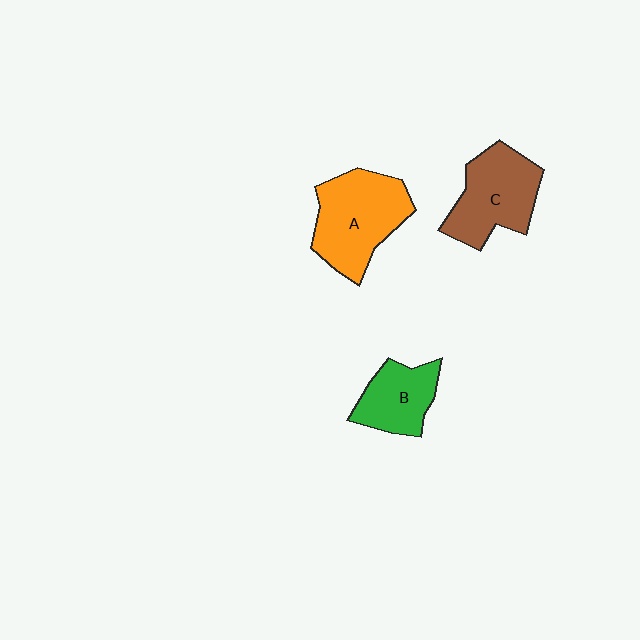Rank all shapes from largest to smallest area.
From largest to smallest: A (orange), C (brown), B (green).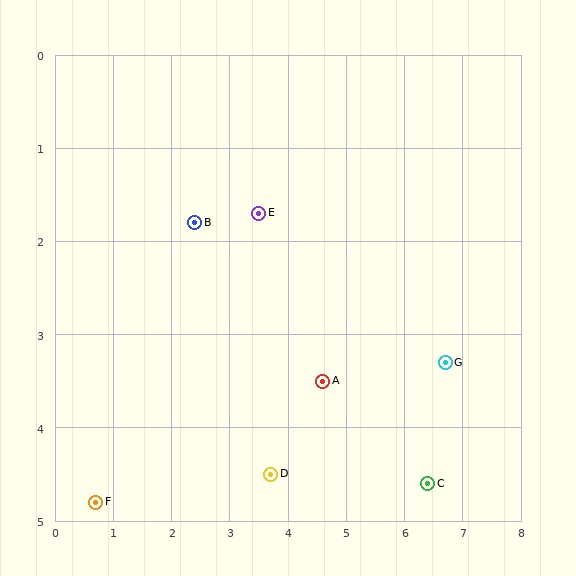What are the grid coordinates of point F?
Point F is at approximately (0.7, 4.8).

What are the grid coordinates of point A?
Point A is at approximately (4.6, 3.5).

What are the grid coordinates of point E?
Point E is at approximately (3.5, 1.7).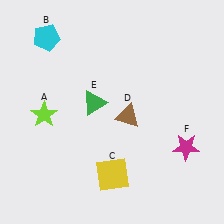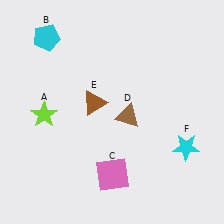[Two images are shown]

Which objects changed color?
C changed from yellow to pink. E changed from green to brown. F changed from magenta to cyan.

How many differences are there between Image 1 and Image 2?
There are 3 differences between the two images.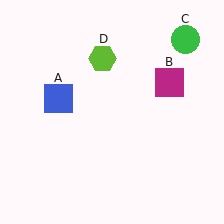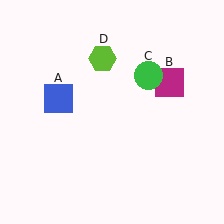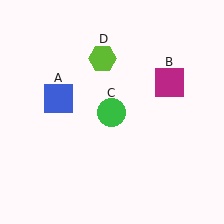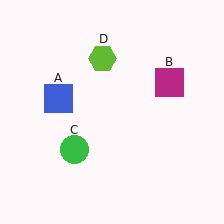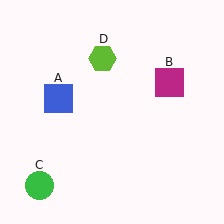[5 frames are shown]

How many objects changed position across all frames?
1 object changed position: green circle (object C).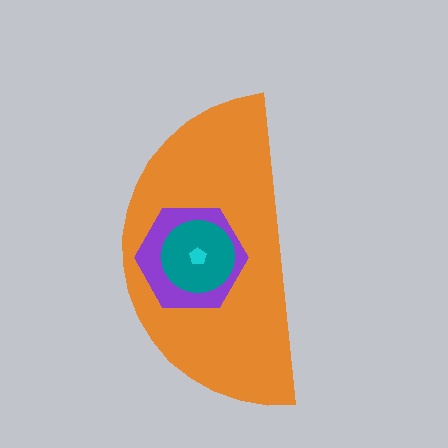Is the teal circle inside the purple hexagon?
Yes.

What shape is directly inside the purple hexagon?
The teal circle.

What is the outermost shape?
The orange semicircle.